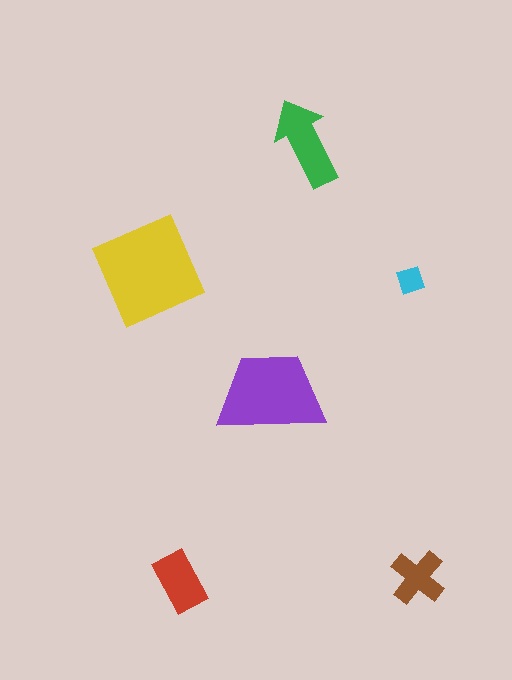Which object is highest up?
The green arrow is topmost.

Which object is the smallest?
The cyan diamond.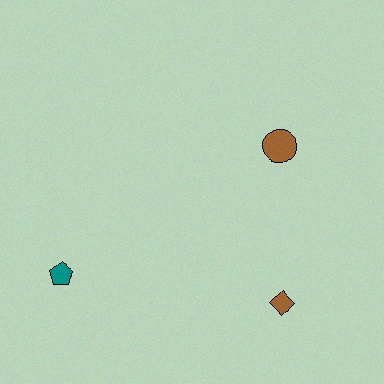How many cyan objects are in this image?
There are no cyan objects.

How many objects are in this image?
There are 3 objects.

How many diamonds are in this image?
There is 1 diamond.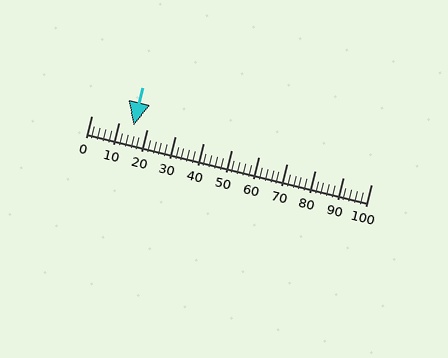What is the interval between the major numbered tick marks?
The major tick marks are spaced 10 units apart.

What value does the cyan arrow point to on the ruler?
The cyan arrow points to approximately 15.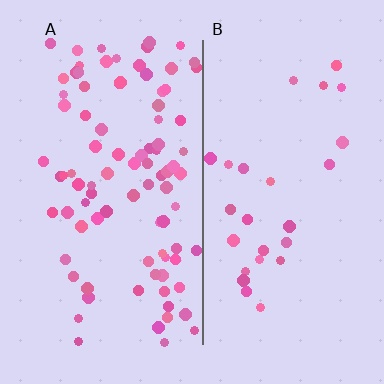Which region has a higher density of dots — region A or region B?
A (the left).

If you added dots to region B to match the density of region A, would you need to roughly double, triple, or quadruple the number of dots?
Approximately triple.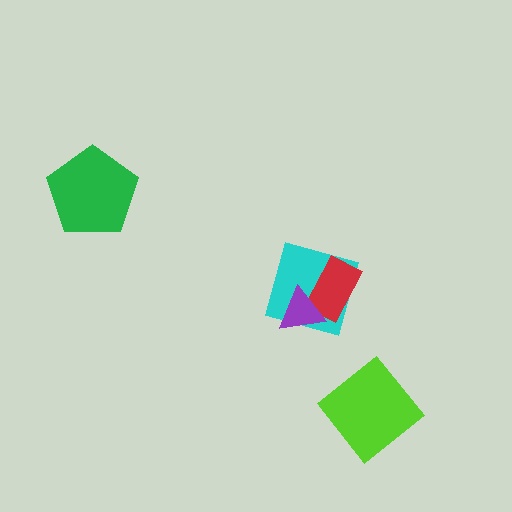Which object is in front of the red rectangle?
The purple triangle is in front of the red rectangle.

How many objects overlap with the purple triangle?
2 objects overlap with the purple triangle.